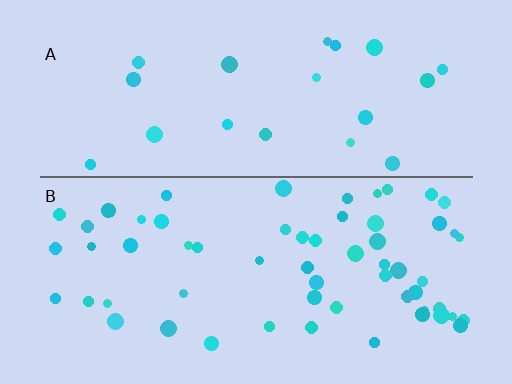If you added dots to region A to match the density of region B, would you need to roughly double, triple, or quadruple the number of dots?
Approximately triple.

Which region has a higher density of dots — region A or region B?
B (the bottom).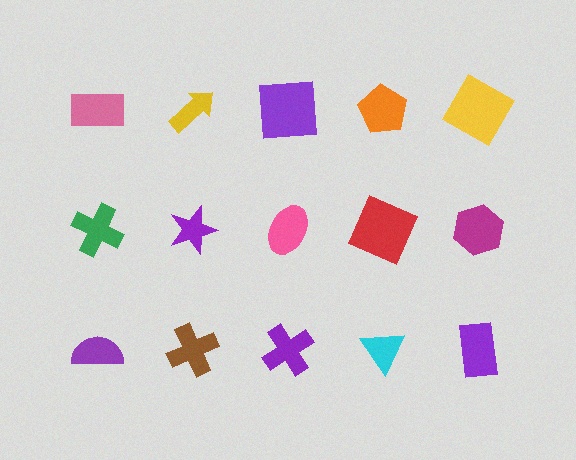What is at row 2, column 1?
A green cross.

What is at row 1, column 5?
A yellow square.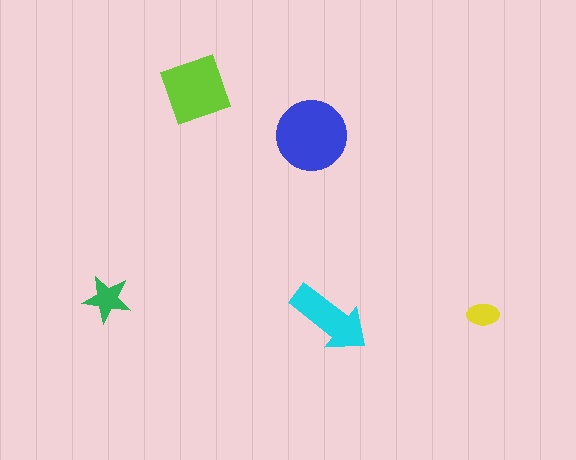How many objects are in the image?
There are 5 objects in the image.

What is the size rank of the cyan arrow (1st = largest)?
3rd.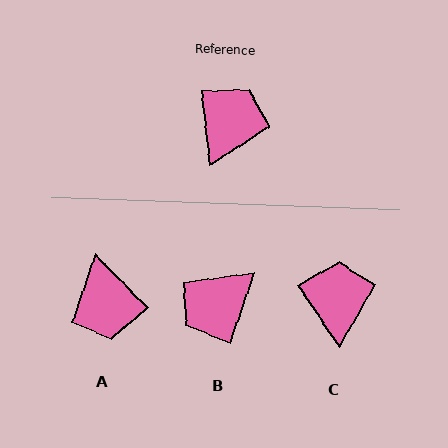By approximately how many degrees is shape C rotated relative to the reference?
Approximately 28 degrees counter-clockwise.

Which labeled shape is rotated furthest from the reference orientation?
B, about 155 degrees away.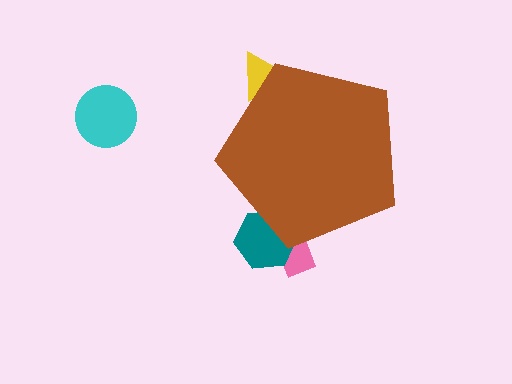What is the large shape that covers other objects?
A brown pentagon.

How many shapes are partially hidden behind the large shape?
3 shapes are partially hidden.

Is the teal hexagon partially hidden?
Yes, the teal hexagon is partially hidden behind the brown pentagon.